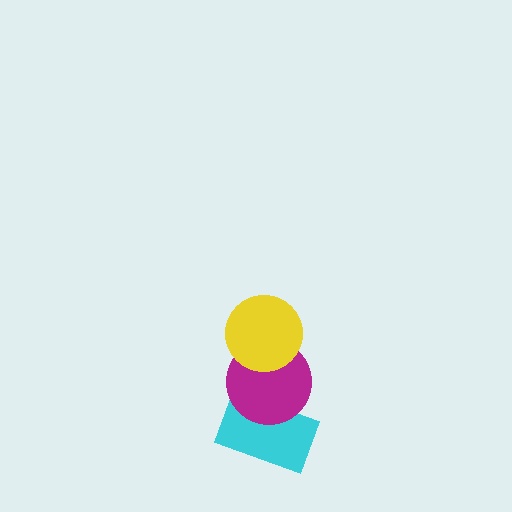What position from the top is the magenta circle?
The magenta circle is 2nd from the top.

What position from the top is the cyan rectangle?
The cyan rectangle is 3rd from the top.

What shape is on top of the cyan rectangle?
The magenta circle is on top of the cyan rectangle.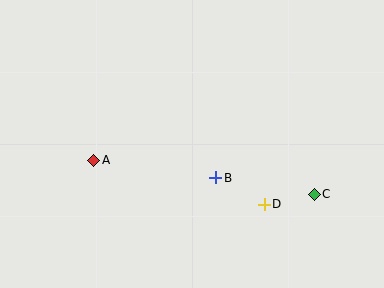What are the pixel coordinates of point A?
Point A is at (94, 160).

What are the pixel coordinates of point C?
Point C is at (314, 194).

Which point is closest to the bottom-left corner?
Point A is closest to the bottom-left corner.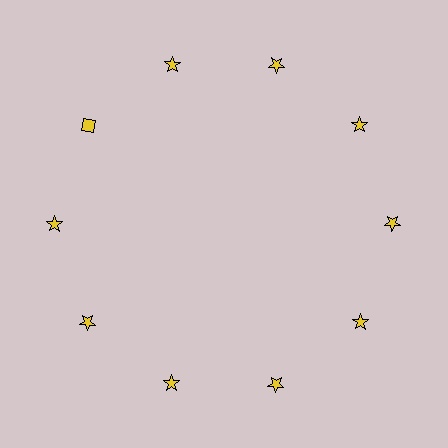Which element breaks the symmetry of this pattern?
The yellow diamond at roughly the 10 o'clock position breaks the symmetry. All other shapes are yellow stars.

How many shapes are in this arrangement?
There are 10 shapes arranged in a ring pattern.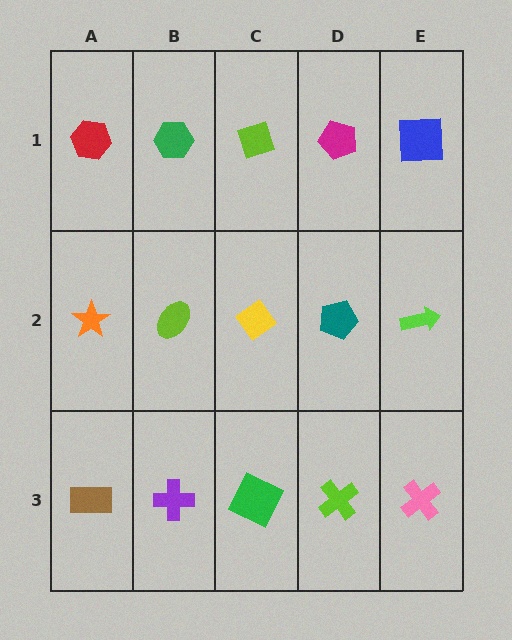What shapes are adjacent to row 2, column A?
A red hexagon (row 1, column A), a brown rectangle (row 3, column A), a lime ellipse (row 2, column B).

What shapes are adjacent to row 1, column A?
An orange star (row 2, column A), a green hexagon (row 1, column B).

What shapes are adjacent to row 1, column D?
A teal pentagon (row 2, column D), a lime diamond (row 1, column C), a blue square (row 1, column E).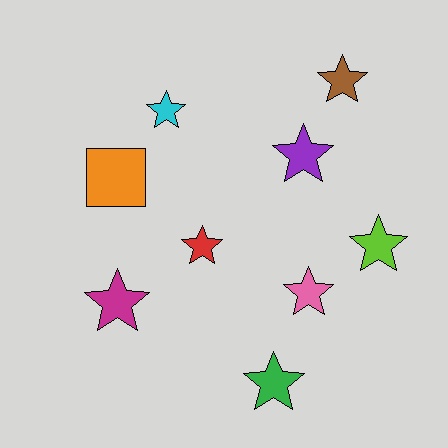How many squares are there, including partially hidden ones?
There is 1 square.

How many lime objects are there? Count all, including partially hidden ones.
There is 1 lime object.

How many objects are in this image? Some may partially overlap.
There are 9 objects.